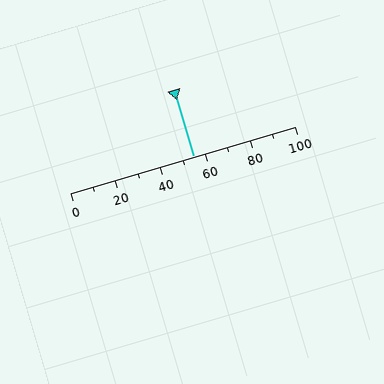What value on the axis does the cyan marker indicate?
The marker indicates approximately 55.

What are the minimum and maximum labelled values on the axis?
The axis runs from 0 to 100.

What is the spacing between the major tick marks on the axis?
The major ticks are spaced 20 apart.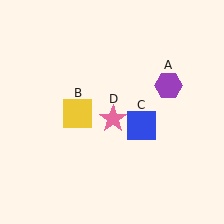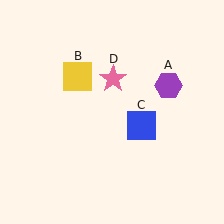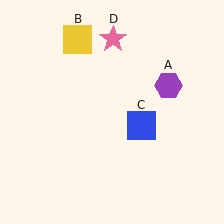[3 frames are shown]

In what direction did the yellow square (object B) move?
The yellow square (object B) moved up.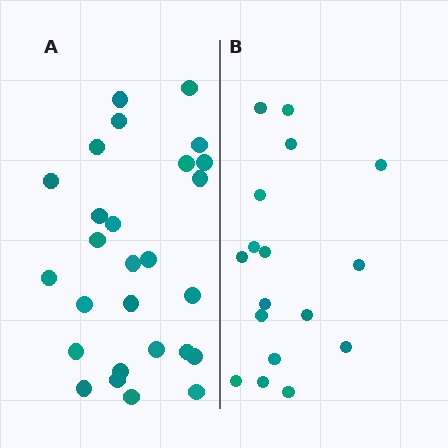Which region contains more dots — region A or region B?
Region A (the left region) has more dots.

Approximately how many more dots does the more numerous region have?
Region A has roughly 10 or so more dots than region B.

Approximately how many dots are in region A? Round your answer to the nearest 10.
About 30 dots. (The exact count is 27, which rounds to 30.)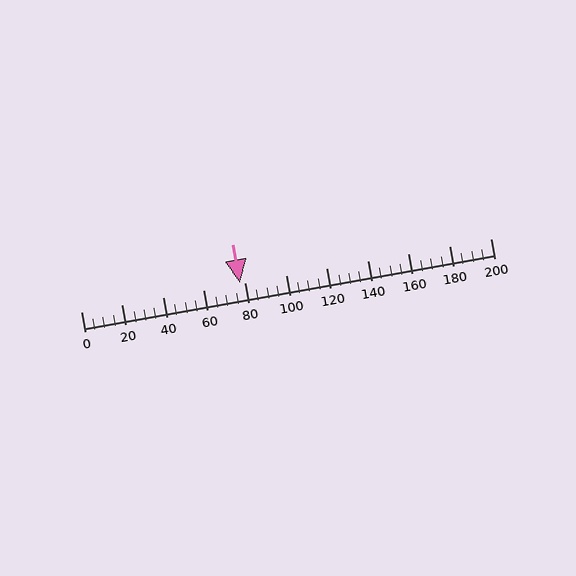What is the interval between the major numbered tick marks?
The major tick marks are spaced 20 units apart.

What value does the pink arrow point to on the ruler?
The pink arrow points to approximately 78.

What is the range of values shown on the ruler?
The ruler shows values from 0 to 200.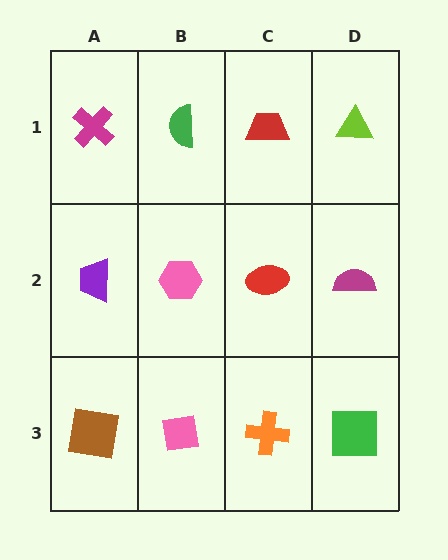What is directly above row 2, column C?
A red trapezoid.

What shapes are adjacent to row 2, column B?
A green semicircle (row 1, column B), a pink square (row 3, column B), a purple trapezoid (row 2, column A), a red ellipse (row 2, column C).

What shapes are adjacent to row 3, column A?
A purple trapezoid (row 2, column A), a pink square (row 3, column B).